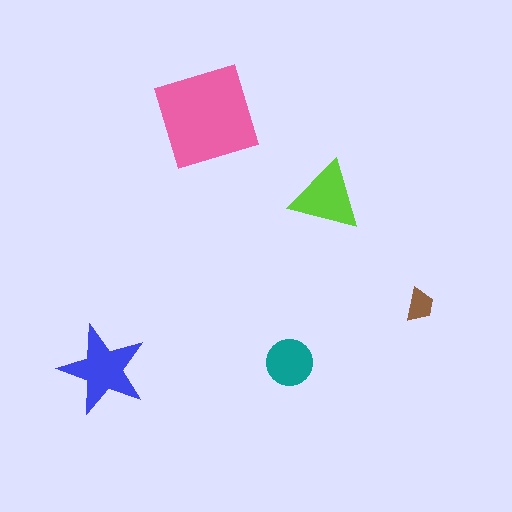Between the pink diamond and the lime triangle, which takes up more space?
The pink diamond.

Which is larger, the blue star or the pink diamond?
The pink diamond.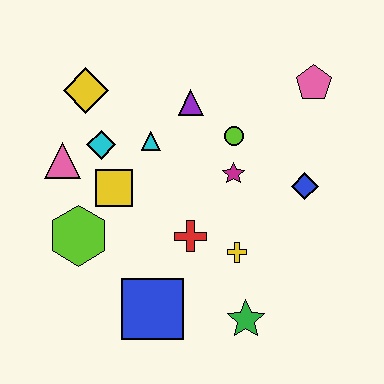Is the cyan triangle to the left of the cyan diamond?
No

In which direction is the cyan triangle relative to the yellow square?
The cyan triangle is above the yellow square.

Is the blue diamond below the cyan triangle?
Yes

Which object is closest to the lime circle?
The magenta star is closest to the lime circle.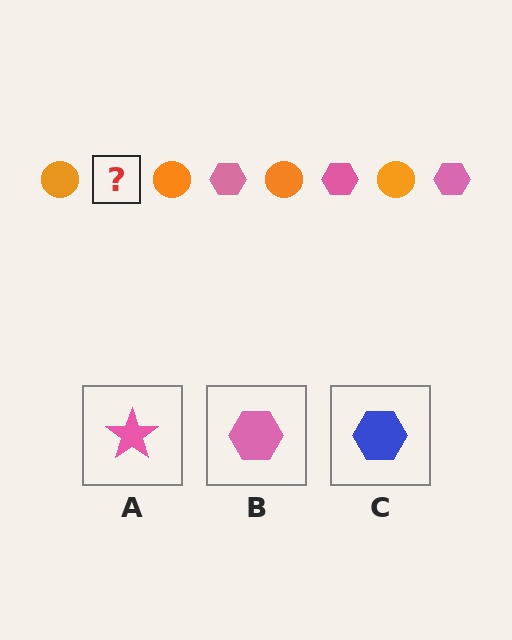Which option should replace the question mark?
Option B.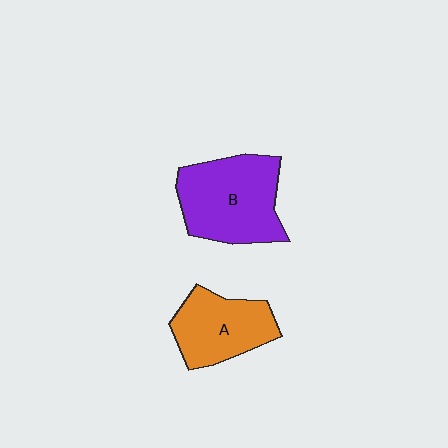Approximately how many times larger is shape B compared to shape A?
Approximately 1.4 times.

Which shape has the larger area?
Shape B (purple).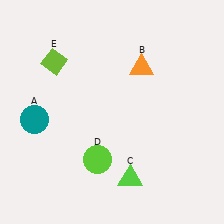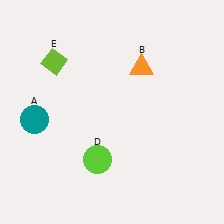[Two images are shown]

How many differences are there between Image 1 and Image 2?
There is 1 difference between the two images.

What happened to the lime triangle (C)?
The lime triangle (C) was removed in Image 2. It was in the bottom-right area of Image 1.